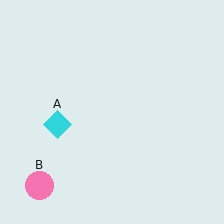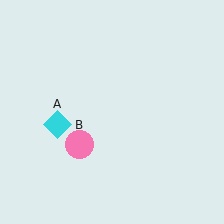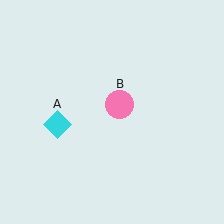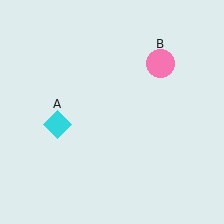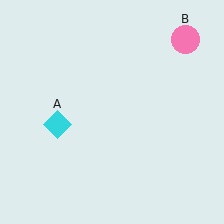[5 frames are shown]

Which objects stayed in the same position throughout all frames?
Cyan diamond (object A) remained stationary.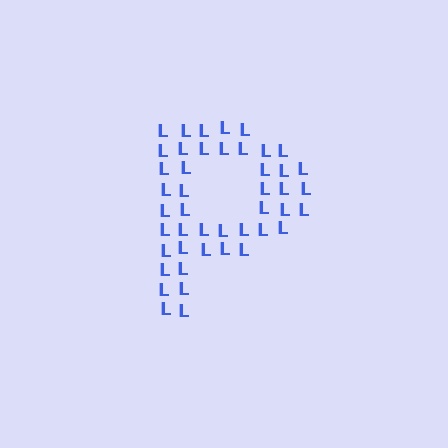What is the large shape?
The large shape is the letter P.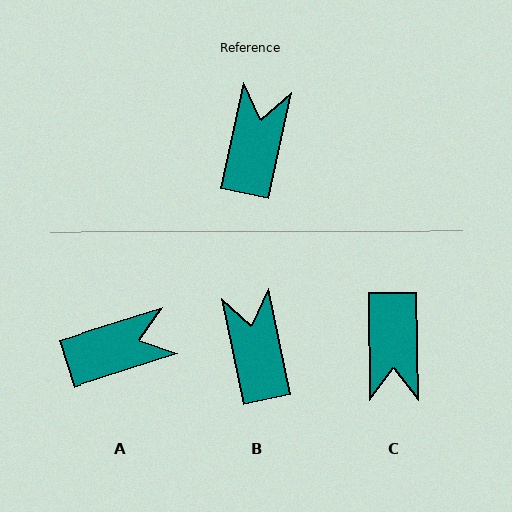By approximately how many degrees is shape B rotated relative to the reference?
Approximately 24 degrees counter-clockwise.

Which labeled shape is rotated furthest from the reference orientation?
C, about 167 degrees away.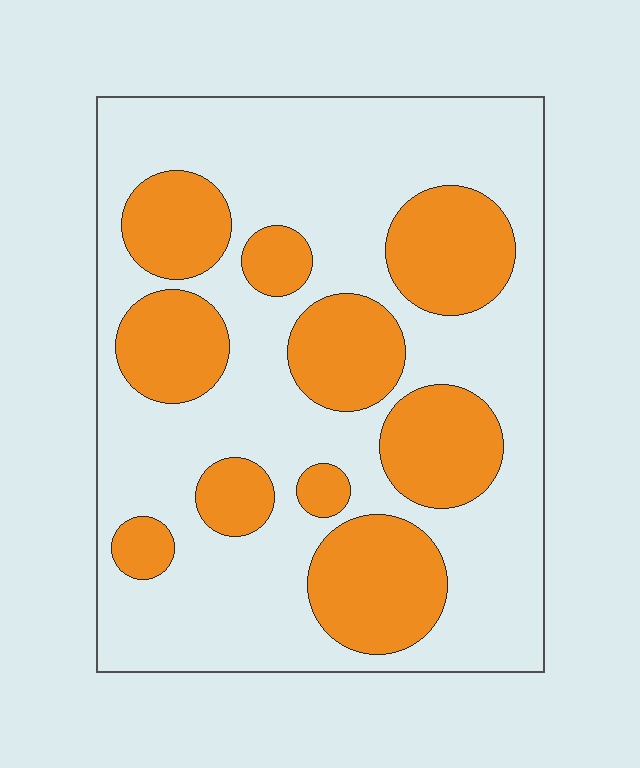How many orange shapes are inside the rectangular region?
10.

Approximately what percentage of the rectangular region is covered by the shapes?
Approximately 35%.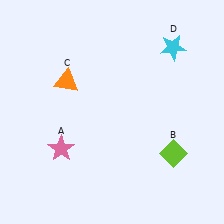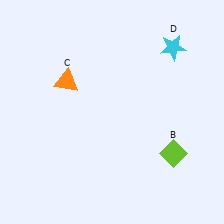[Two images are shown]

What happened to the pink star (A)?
The pink star (A) was removed in Image 2. It was in the bottom-left area of Image 1.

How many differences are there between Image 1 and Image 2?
There is 1 difference between the two images.